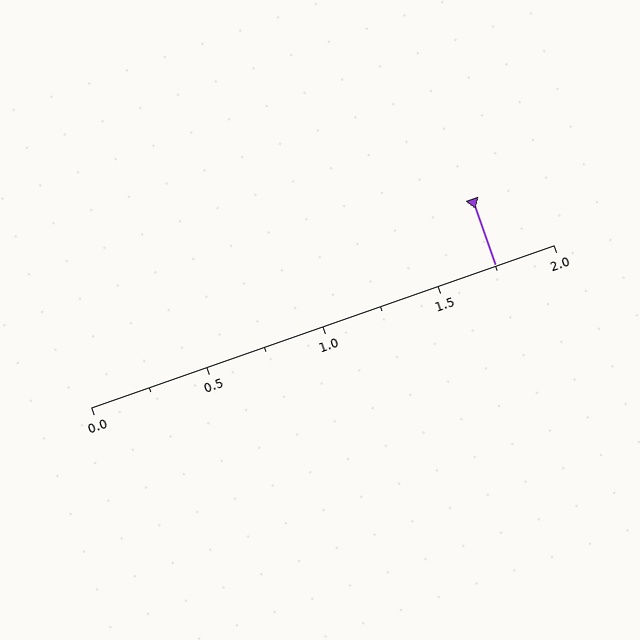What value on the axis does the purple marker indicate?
The marker indicates approximately 1.75.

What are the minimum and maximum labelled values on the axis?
The axis runs from 0.0 to 2.0.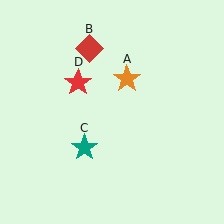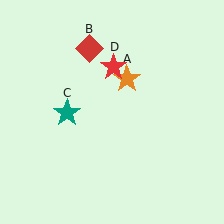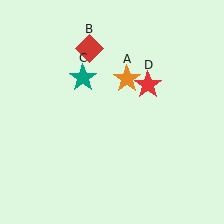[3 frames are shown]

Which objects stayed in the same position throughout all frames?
Orange star (object A) and red diamond (object B) remained stationary.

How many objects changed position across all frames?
2 objects changed position: teal star (object C), red star (object D).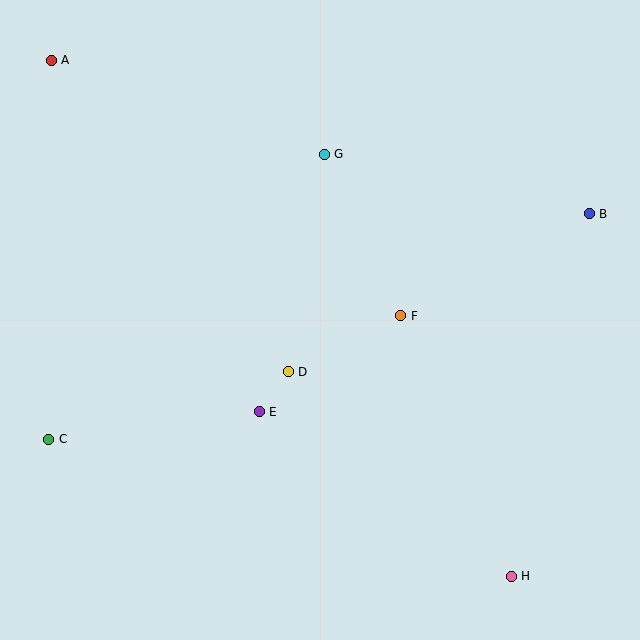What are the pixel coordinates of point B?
Point B is at (589, 214).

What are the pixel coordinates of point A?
Point A is at (51, 60).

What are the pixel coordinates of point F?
Point F is at (401, 316).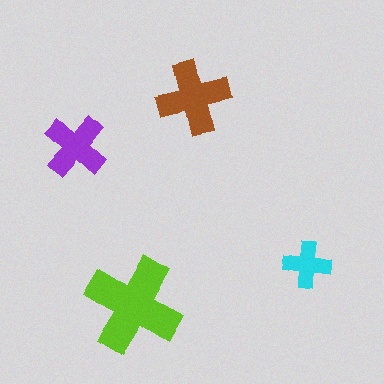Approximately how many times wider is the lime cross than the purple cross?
About 1.5 times wider.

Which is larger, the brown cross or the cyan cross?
The brown one.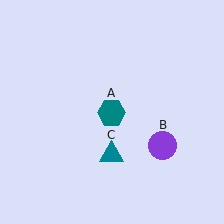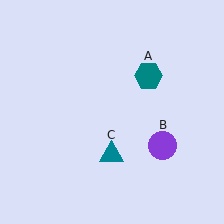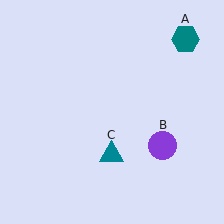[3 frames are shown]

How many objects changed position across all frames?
1 object changed position: teal hexagon (object A).